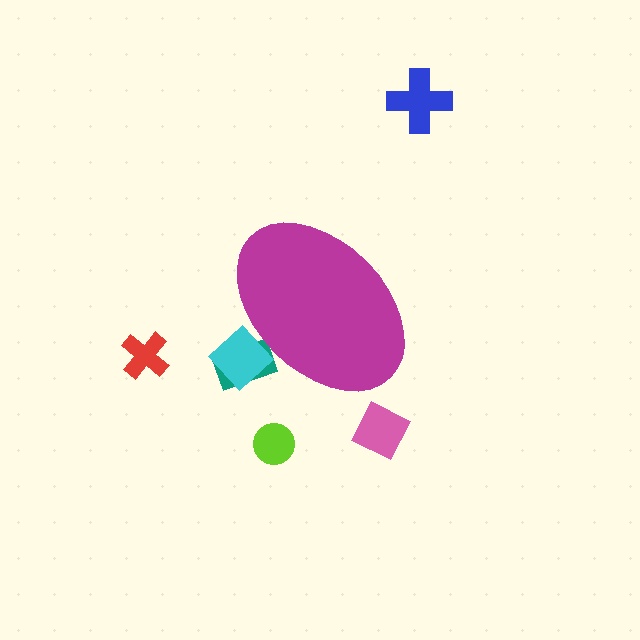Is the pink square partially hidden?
No, the pink square is fully visible.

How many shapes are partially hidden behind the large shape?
2 shapes are partially hidden.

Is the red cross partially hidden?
No, the red cross is fully visible.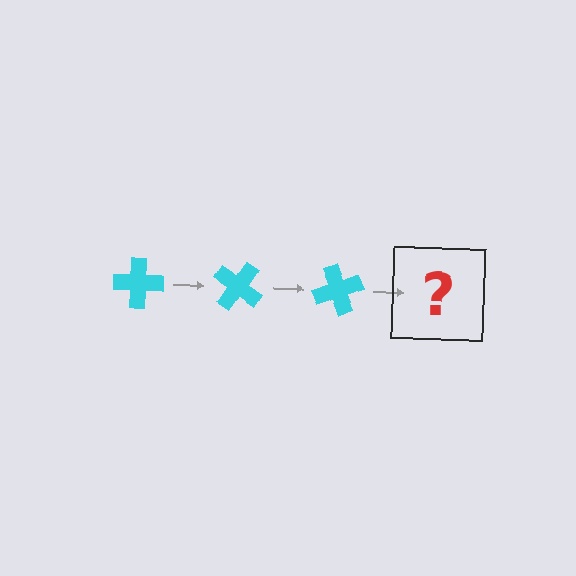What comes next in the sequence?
The next element should be a cyan cross rotated 105 degrees.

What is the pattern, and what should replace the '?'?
The pattern is that the cross rotates 35 degrees each step. The '?' should be a cyan cross rotated 105 degrees.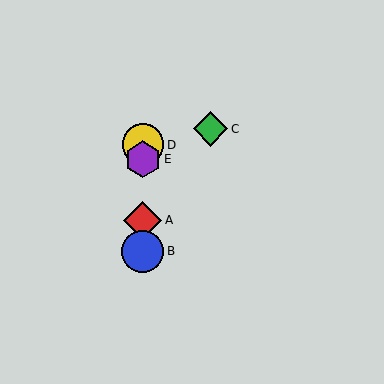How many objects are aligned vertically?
4 objects (A, B, D, E) are aligned vertically.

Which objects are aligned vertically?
Objects A, B, D, E are aligned vertically.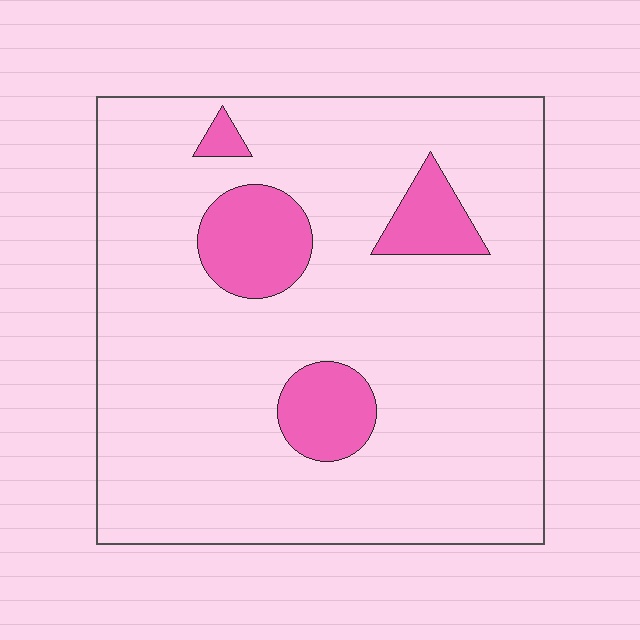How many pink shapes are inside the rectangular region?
4.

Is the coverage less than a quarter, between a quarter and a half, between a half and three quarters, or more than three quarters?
Less than a quarter.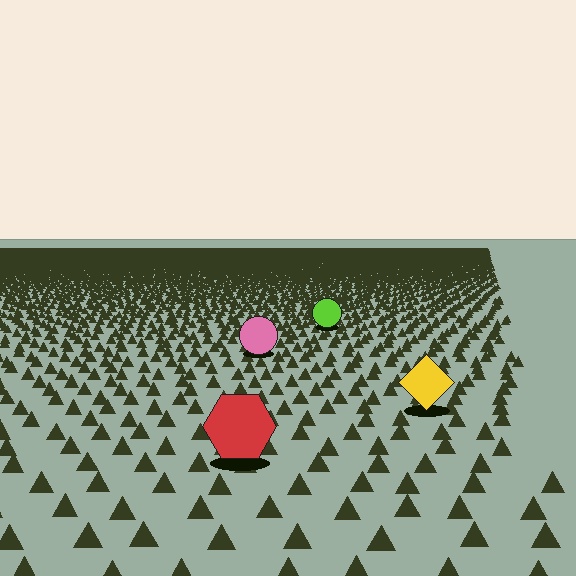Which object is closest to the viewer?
The red hexagon is closest. The texture marks near it are larger and more spread out.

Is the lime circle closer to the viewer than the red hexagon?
No. The red hexagon is closer — you can tell from the texture gradient: the ground texture is coarser near it.